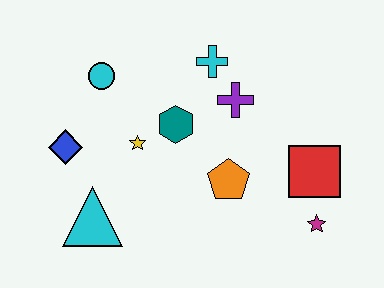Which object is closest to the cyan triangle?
The blue diamond is closest to the cyan triangle.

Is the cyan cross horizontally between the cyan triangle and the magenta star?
Yes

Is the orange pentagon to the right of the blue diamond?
Yes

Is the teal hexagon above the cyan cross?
No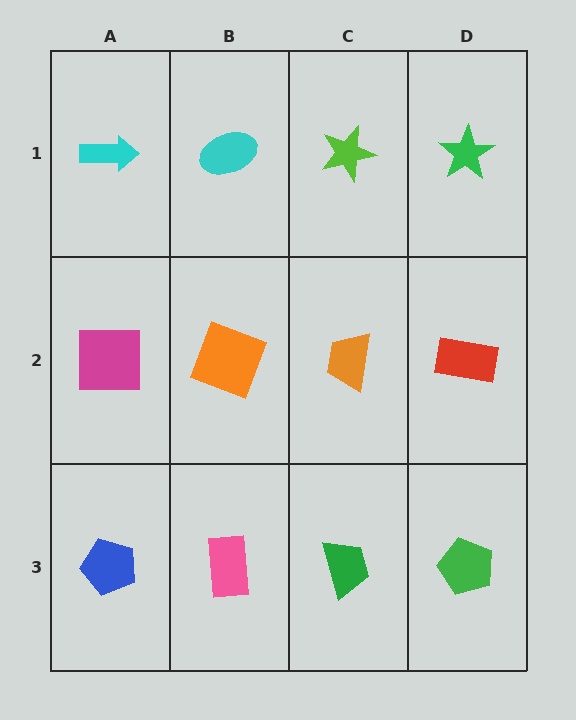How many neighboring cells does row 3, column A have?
2.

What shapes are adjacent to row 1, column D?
A red rectangle (row 2, column D), a lime star (row 1, column C).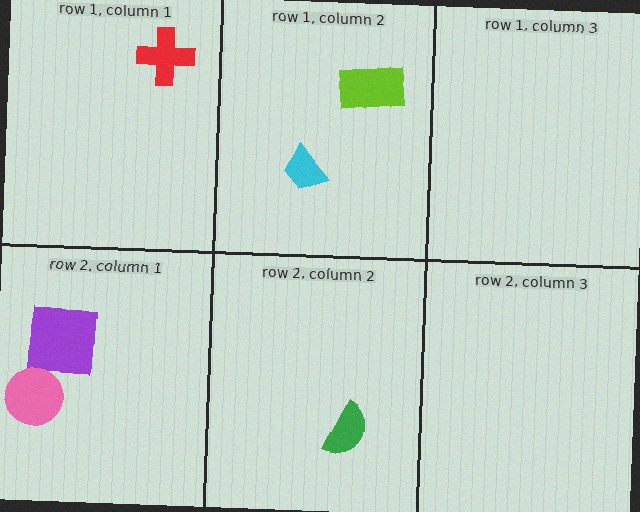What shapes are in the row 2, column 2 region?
The green semicircle.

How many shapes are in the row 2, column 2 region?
1.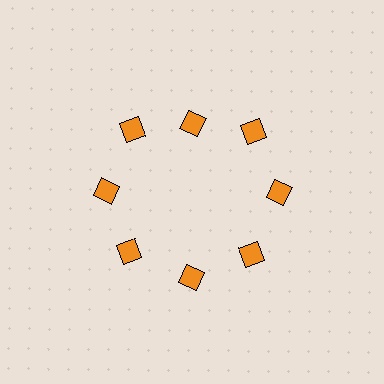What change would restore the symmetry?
The symmetry would be restored by moving it outward, back onto the ring so that all 8 diamonds sit at equal angles and equal distance from the center.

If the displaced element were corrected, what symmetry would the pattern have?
It would have 8-fold rotational symmetry — the pattern would map onto itself every 45 degrees.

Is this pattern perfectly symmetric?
No. The 8 orange diamonds are arranged in a ring, but one element near the 12 o'clock position is pulled inward toward the center, breaking the 8-fold rotational symmetry.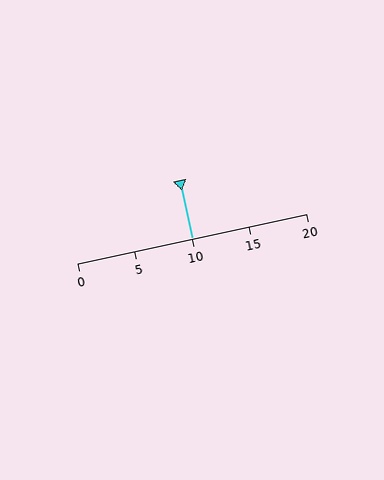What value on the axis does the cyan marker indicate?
The marker indicates approximately 10.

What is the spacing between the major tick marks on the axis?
The major ticks are spaced 5 apart.